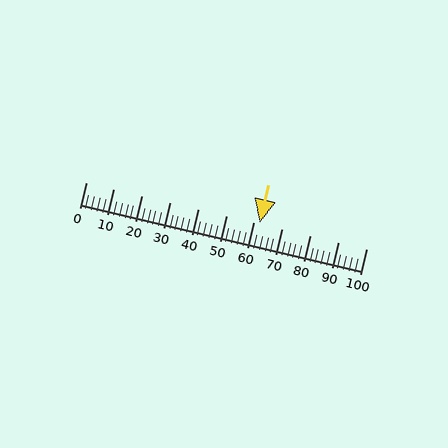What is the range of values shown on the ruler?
The ruler shows values from 0 to 100.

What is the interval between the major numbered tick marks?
The major tick marks are spaced 10 units apart.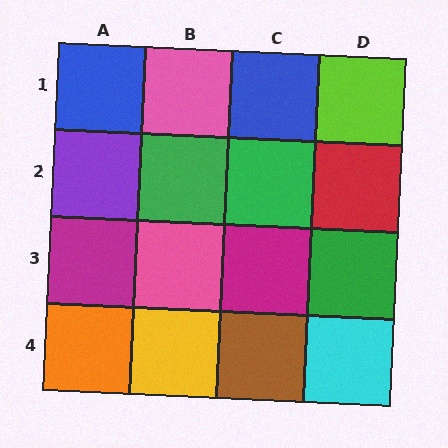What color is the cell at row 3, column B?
Pink.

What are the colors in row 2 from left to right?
Purple, green, green, red.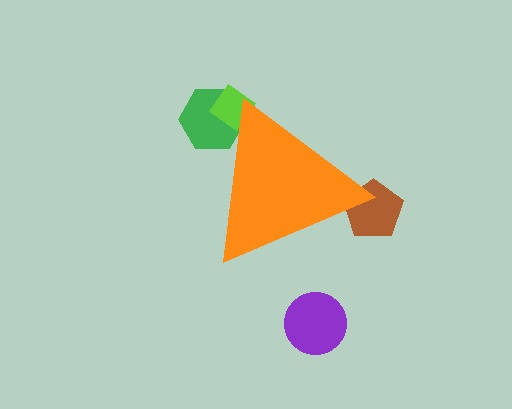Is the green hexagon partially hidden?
Yes, the green hexagon is partially hidden behind the orange triangle.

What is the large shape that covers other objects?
An orange triangle.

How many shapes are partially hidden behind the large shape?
3 shapes are partially hidden.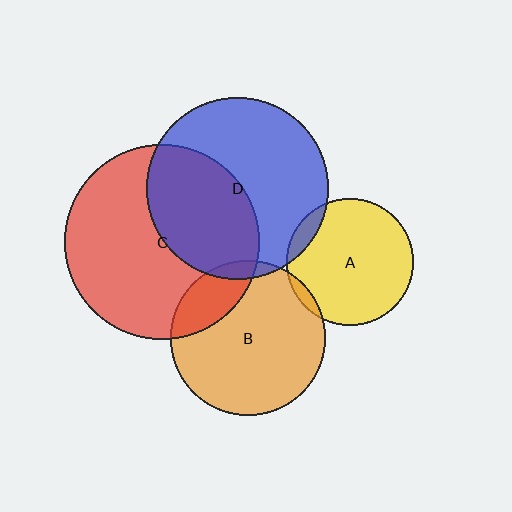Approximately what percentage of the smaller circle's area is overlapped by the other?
Approximately 5%.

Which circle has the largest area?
Circle C (red).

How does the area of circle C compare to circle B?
Approximately 1.6 times.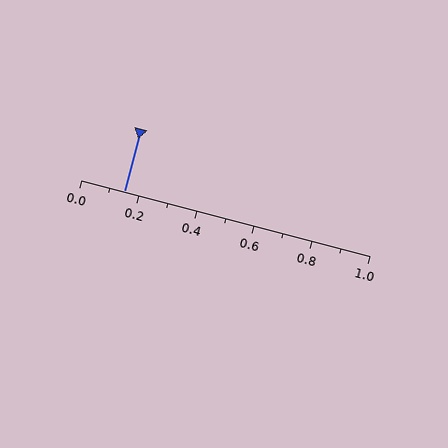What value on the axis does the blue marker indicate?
The marker indicates approximately 0.15.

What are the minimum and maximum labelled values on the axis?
The axis runs from 0.0 to 1.0.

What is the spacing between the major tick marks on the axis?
The major ticks are spaced 0.2 apart.